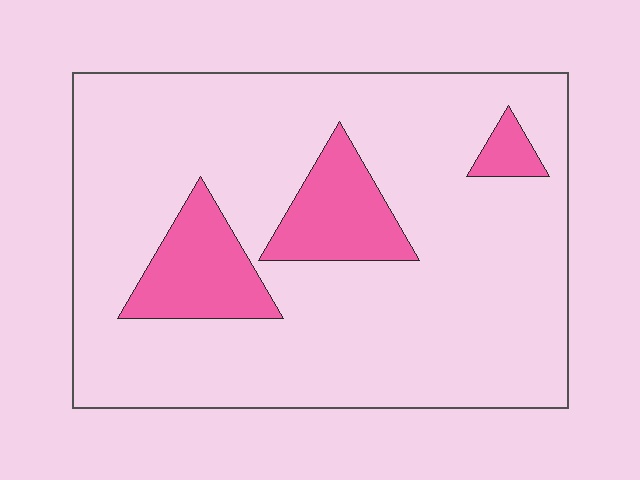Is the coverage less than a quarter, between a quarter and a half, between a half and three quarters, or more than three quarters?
Less than a quarter.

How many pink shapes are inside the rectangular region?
3.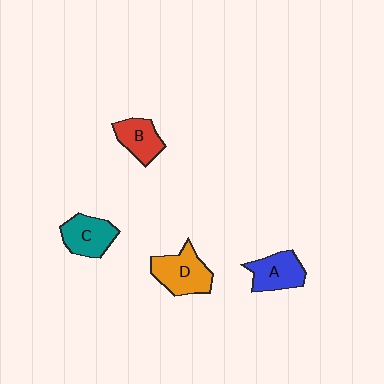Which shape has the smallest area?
Shape B (red).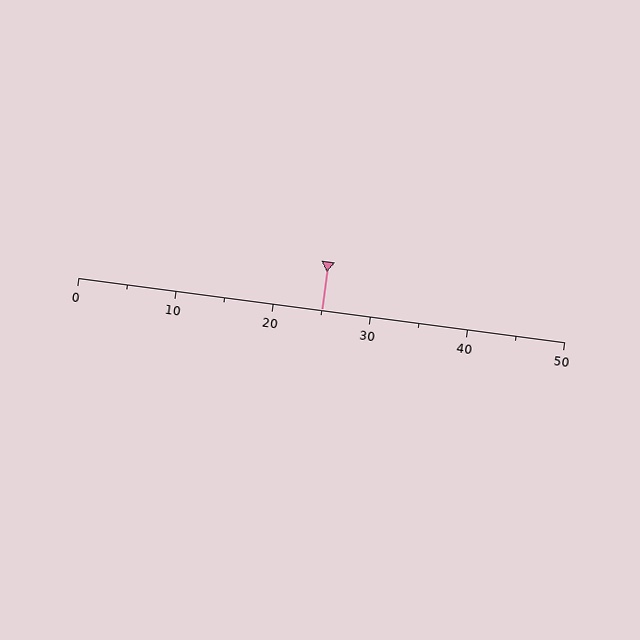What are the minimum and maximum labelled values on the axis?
The axis runs from 0 to 50.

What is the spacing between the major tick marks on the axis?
The major ticks are spaced 10 apart.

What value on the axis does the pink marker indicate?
The marker indicates approximately 25.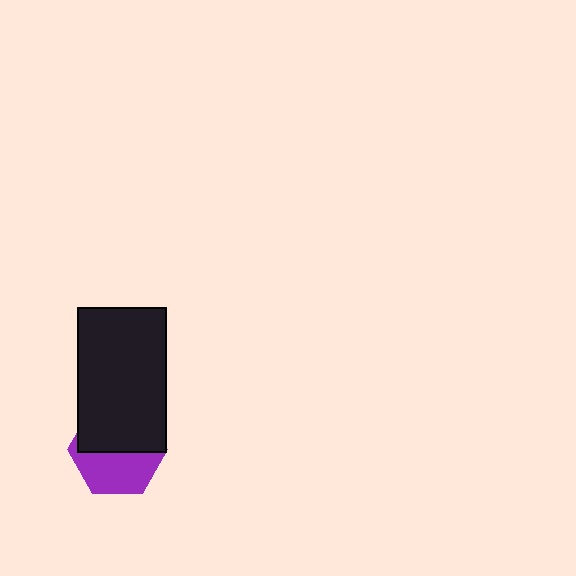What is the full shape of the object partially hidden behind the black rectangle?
The partially hidden object is a purple hexagon.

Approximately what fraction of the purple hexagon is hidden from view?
Roughly 54% of the purple hexagon is hidden behind the black rectangle.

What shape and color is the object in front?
The object in front is a black rectangle.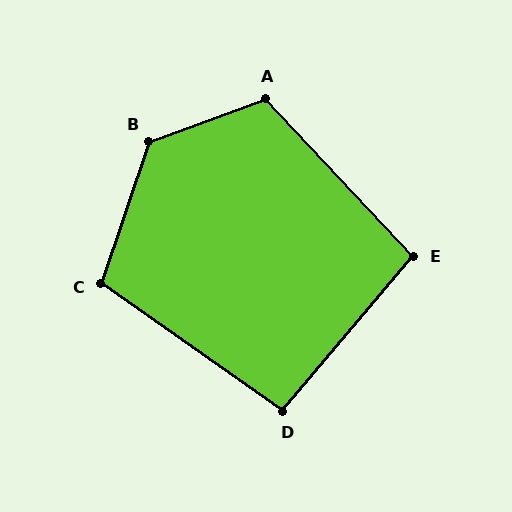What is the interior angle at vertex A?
Approximately 113 degrees (obtuse).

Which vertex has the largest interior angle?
B, at approximately 128 degrees.